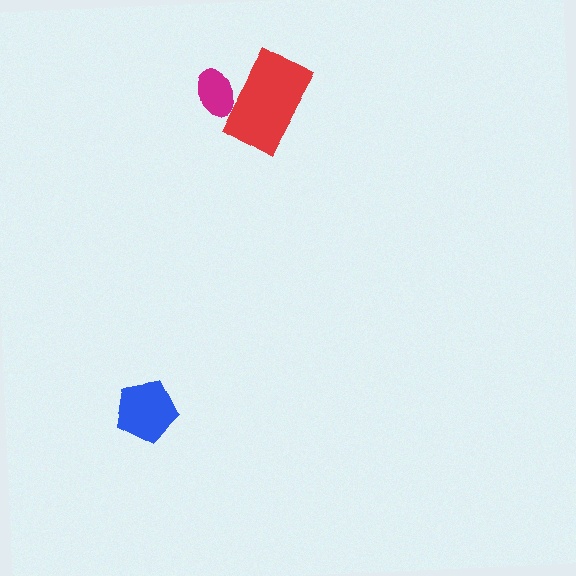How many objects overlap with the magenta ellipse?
1 object overlaps with the magenta ellipse.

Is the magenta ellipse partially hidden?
Yes, it is partially covered by another shape.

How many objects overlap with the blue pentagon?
0 objects overlap with the blue pentagon.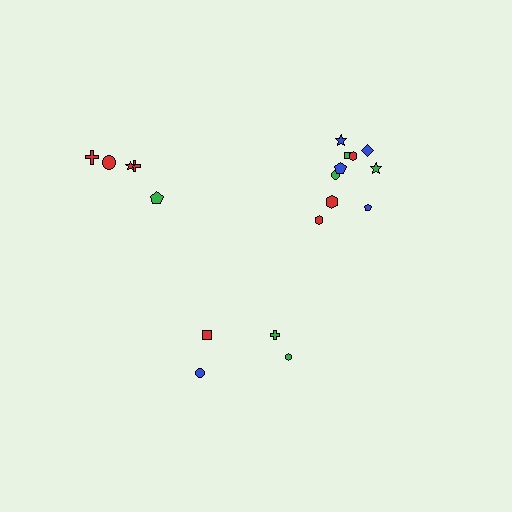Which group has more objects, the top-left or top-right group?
The top-right group.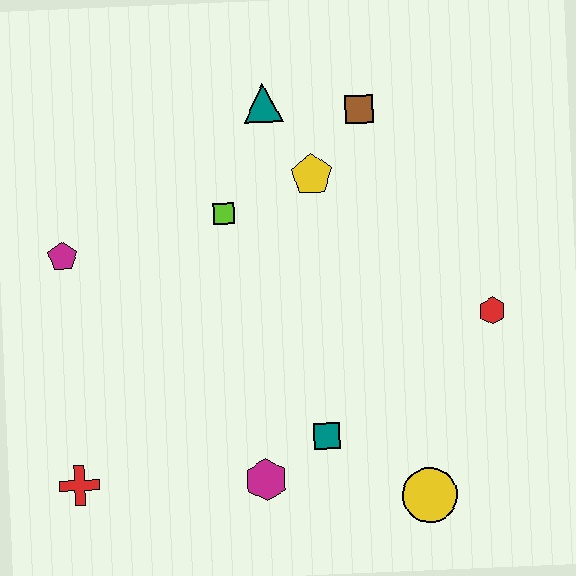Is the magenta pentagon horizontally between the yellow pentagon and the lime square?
No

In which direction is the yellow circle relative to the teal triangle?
The yellow circle is below the teal triangle.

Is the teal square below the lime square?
Yes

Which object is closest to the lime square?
The yellow pentagon is closest to the lime square.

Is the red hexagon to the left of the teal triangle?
No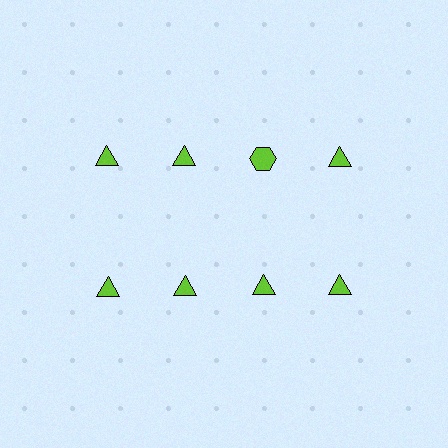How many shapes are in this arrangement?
There are 8 shapes arranged in a grid pattern.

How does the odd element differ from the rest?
It has a different shape: hexagon instead of triangle.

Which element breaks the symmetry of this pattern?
The lime hexagon in the top row, center column breaks the symmetry. All other shapes are lime triangles.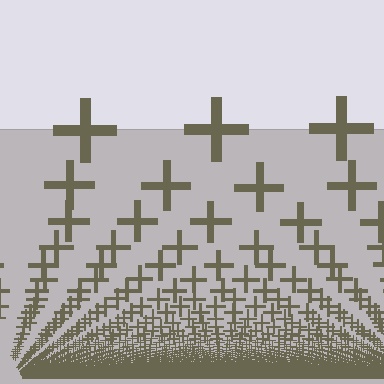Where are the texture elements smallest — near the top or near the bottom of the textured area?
Near the bottom.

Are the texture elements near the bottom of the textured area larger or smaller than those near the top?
Smaller. The gradient is inverted — elements near the bottom are smaller and denser.